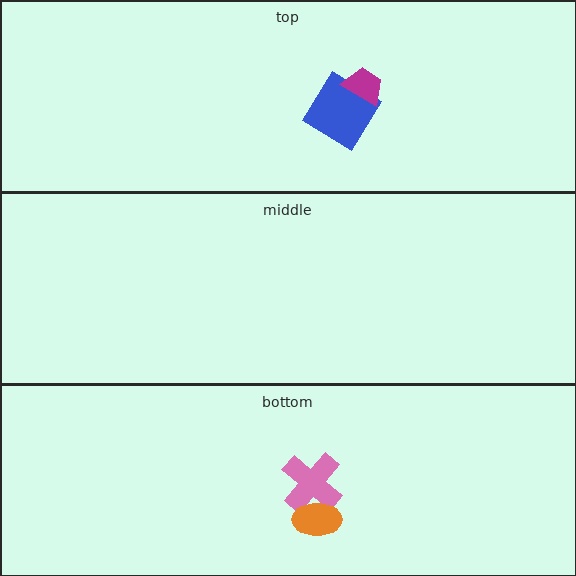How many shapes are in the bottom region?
2.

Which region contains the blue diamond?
The top region.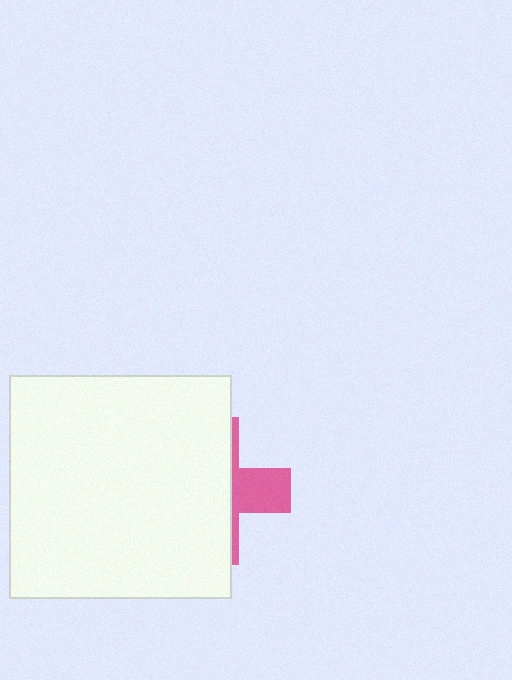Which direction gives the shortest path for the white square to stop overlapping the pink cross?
Moving left gives the shortest separation.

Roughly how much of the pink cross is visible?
A small part of it is visible (roughly 31%).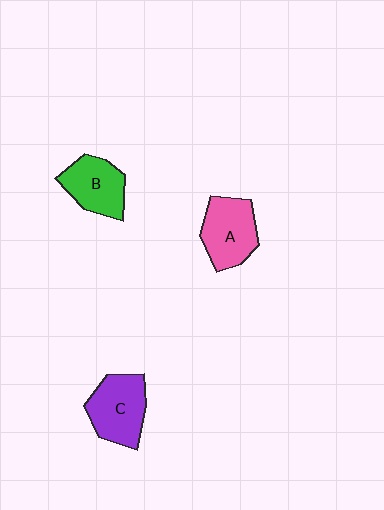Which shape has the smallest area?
Shape B (green).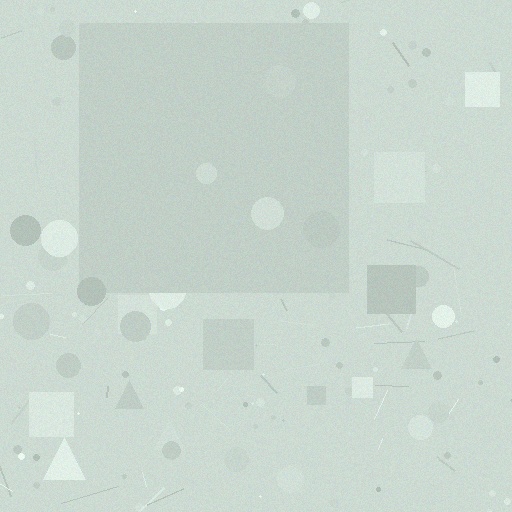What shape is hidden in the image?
A square is hidden in the image.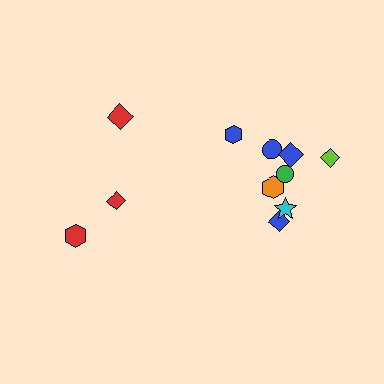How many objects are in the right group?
There are 8 objects.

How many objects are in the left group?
There are 3 objects.